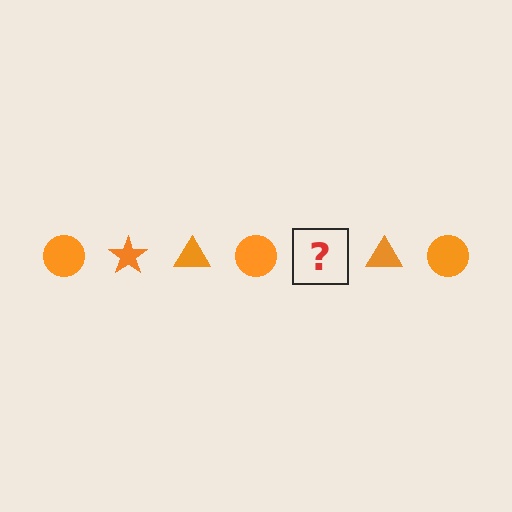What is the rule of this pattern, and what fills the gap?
The rule is that the pattern cycles through circle, star, triangle shapes in orange. The gap should be filled with an orange star.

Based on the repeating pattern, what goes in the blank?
The blank should be an orange star.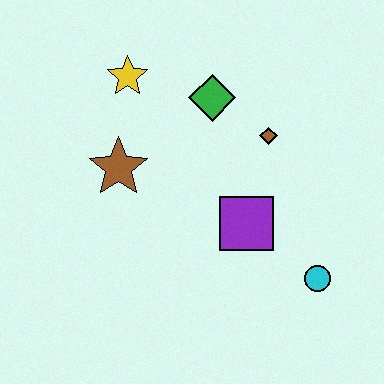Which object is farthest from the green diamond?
The cyan circle is farthest from the green diamond.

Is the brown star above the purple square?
Yes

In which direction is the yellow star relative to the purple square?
The yellow star is above the purple square.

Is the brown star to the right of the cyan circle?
No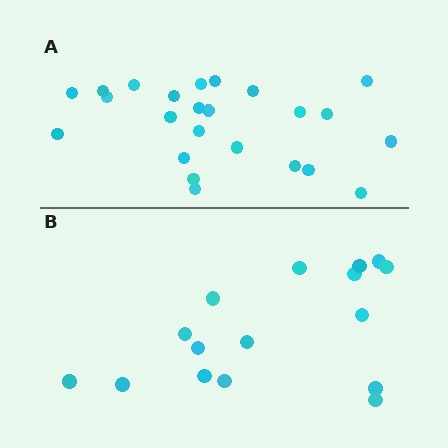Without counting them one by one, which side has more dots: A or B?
Region A (the top region) has more dots.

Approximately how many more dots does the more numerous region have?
Region A has roughly 8 or so more dots than region B.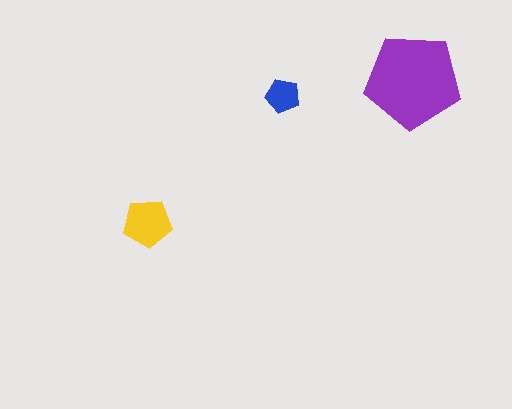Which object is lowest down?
The yellow pentagon is bottommost.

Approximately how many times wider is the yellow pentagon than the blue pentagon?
About 1.5 times wider.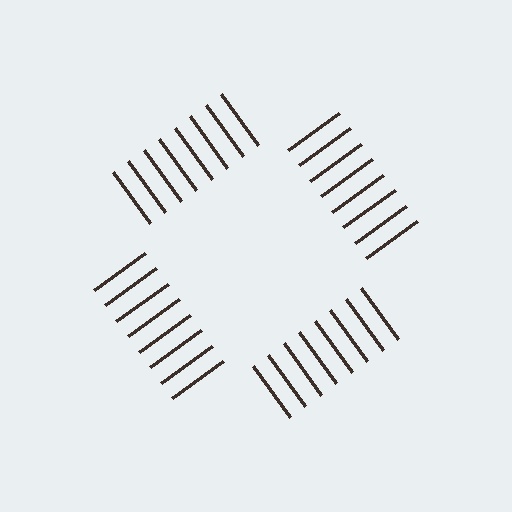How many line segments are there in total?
32 — 8 along each of the 4 edges.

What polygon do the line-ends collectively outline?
An illusory square — the line segments terminate on its edges but no continuous stroke is drawn.